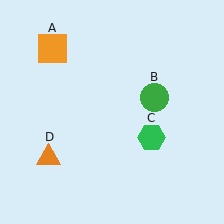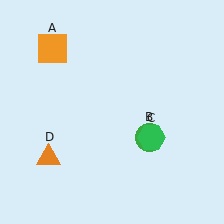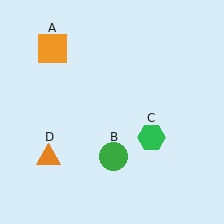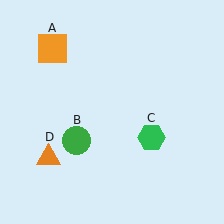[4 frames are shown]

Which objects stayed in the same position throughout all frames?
Orange square (object A) and green hexagon (object C) and orange triangle (object D) remained stationary.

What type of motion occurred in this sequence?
The green circle (object B) rotated clockwise around the center of the scene.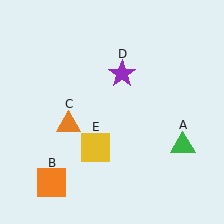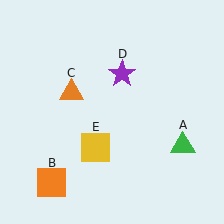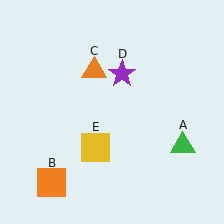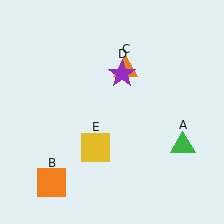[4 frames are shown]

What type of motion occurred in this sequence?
The orange triangle (object C) rotated clockwise around the center of the scene.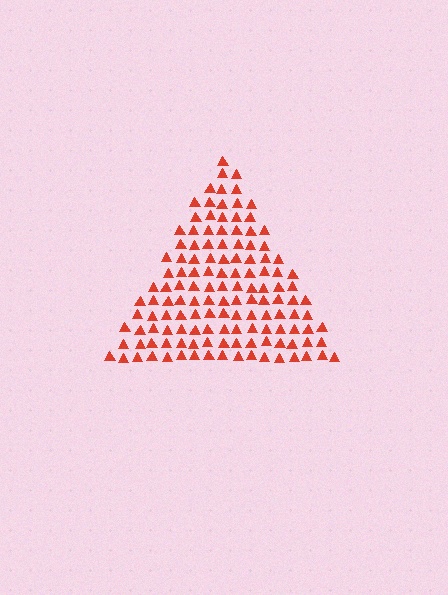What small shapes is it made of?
It is made of small triangles.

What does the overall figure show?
The overall figure shows a triangle.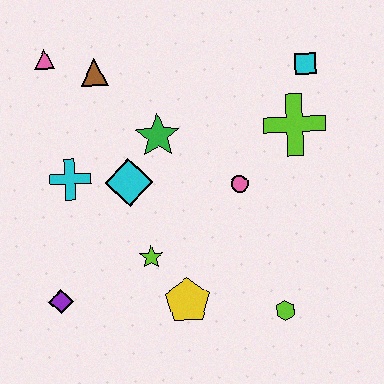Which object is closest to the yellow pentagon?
The lime star is closest to the yellow pentagon.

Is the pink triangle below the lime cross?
No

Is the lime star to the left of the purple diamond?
No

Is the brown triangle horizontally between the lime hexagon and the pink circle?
No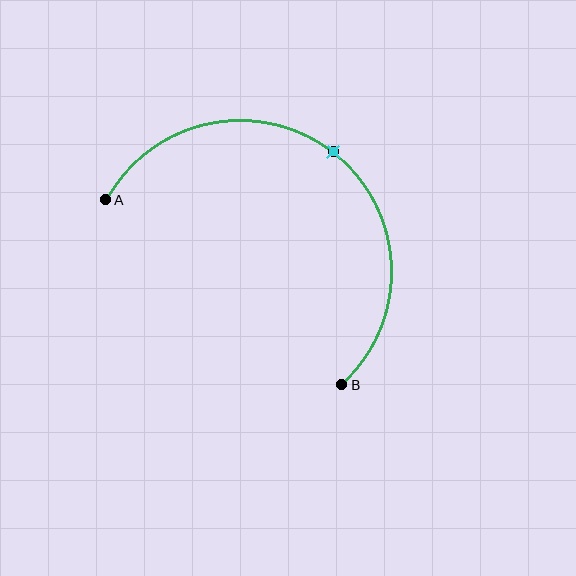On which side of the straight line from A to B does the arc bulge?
The arc bulges above and to the right of the straight line connecting A and B.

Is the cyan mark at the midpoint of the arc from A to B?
Yes. The cyan mark lies on the arc at equal arc-length from both A and B — it is the arc midpoint.